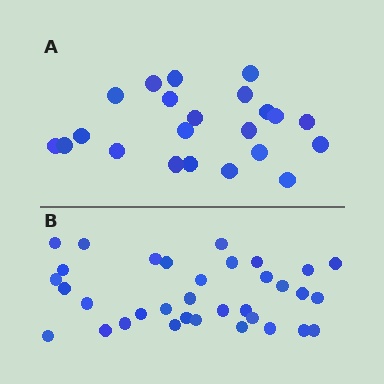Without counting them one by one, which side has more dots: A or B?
Region B (the bottom region) has more dots.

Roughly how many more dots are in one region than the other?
Region B has roughly 12 or so more dots than region A.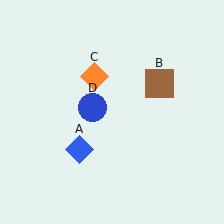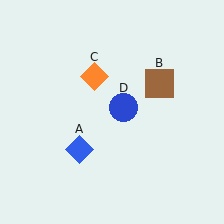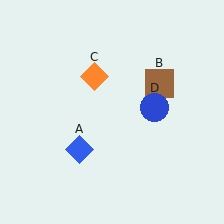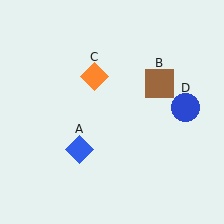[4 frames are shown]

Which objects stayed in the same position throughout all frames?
Blue diamond (object A) and brown square (object B) and orange diamond (object C) remained stationary.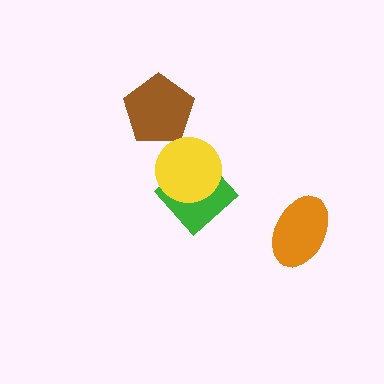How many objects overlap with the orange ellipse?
0 objects overlap with the orange ellipse.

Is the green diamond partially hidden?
Yes, it is partially covered by another shape.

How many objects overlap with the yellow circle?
1 object overlaps with the yellow circle.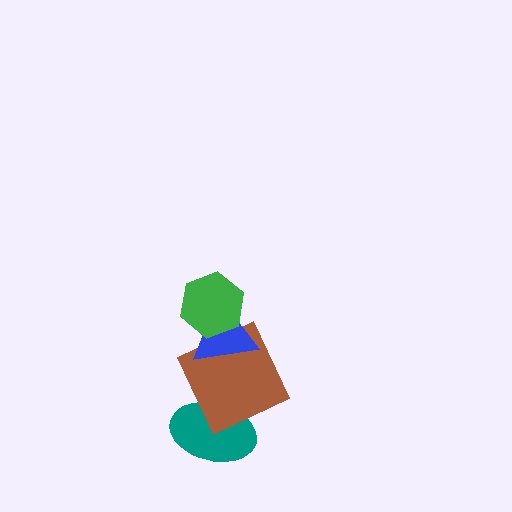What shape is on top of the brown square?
The blue triangle is on top of the brown square.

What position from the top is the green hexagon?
The green hexagon is 1st from the top.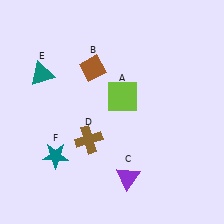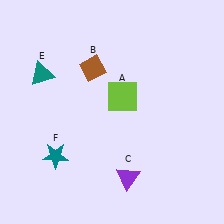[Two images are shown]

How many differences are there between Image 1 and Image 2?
There is 1 difference between the two images.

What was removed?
The brown cross (D) was removed in Image 2.